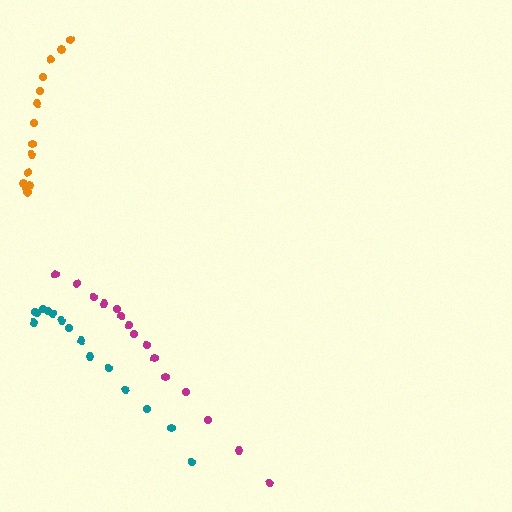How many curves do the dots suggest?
There are 3 distinct paths.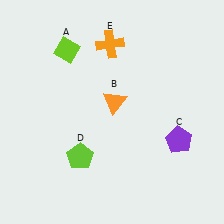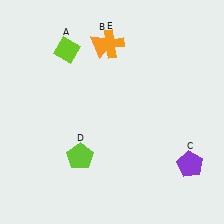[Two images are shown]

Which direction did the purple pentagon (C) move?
The purple pentagon (C) moved down.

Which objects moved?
The objects that moved are: the orange triangle (B), the purple pentagon (C).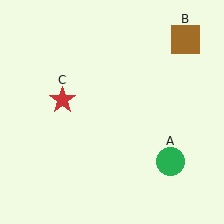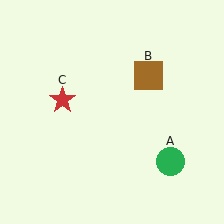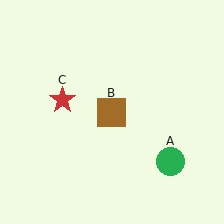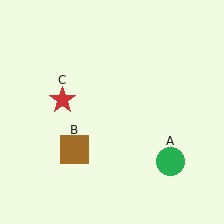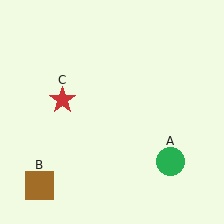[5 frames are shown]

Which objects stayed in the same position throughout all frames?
Green circle (object A) and red star (object C) remained stationary.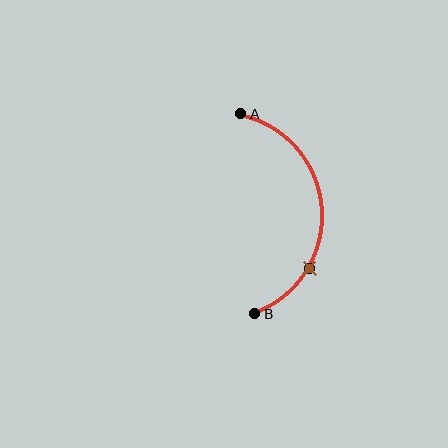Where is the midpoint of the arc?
The arc midpoint is the point on the curve farthest from the straight line joining A and B. It sits to the right of that line.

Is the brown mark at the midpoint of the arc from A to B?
No. The brown mark lies on the arc but is closer to endpoint B. The arc midpoint would be at the point on the curve equidistant along the arc from both A and B.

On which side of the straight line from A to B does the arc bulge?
The arc bulges to the right of the straight line connecting A and B.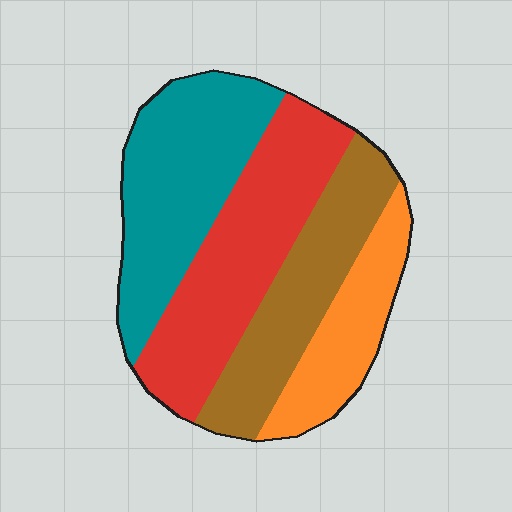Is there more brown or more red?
Red.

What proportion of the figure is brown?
Brown takes up about one quarter (1/4) of the figure.